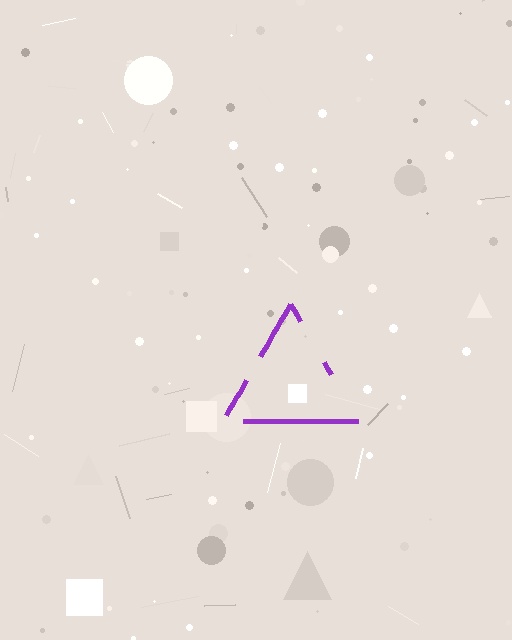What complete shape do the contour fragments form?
The contour fragments form a triangle.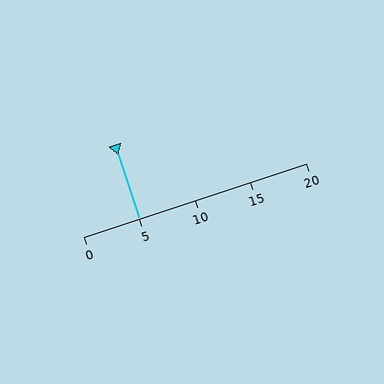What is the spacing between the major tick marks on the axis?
The major ticks are spaced 5 apart.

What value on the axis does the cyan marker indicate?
The marker indicates approximately 5.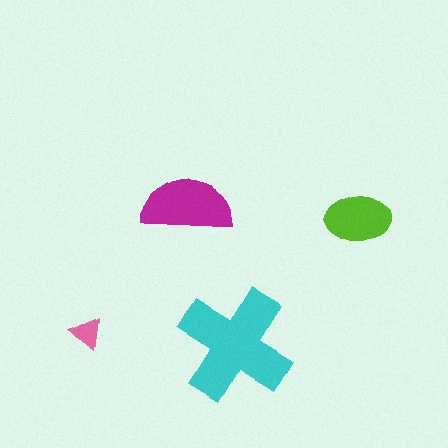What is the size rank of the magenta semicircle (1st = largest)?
2nd.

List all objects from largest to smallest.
The cyan cross, the magenta semicircle, the lime ellipse, the pink triangle.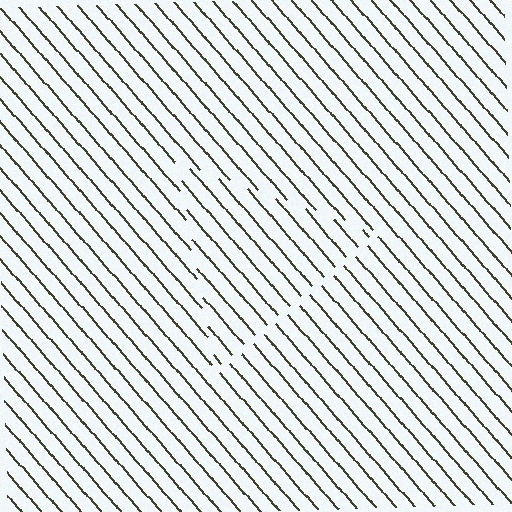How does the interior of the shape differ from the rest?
The interior of the shape contains the same grating, shifted by half a period — the contour is defined by the phase discontinuity where line-ends from the inner and outer gratings abut.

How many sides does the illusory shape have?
3 sides — the line-ends trace a triangle.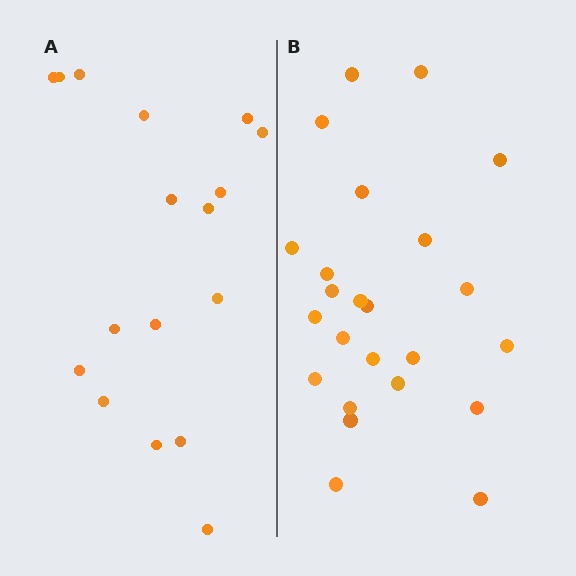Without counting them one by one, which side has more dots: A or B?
Region B (the right region) has more dots.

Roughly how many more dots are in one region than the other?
Region B has roughly 8 or so more dots than region A.